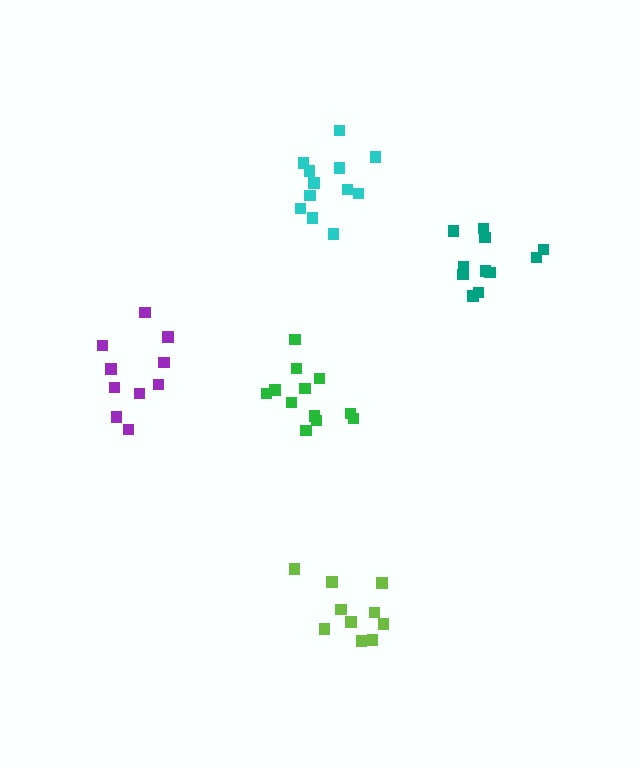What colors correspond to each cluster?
The clusters are colored: green, lime, teal, purple, cyan.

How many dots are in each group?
Group 1: 12 dots, Group 2: 10 dots, Group 3: 11 dots, Group 4: 10 dots, Group 5: 12 dots (55 total).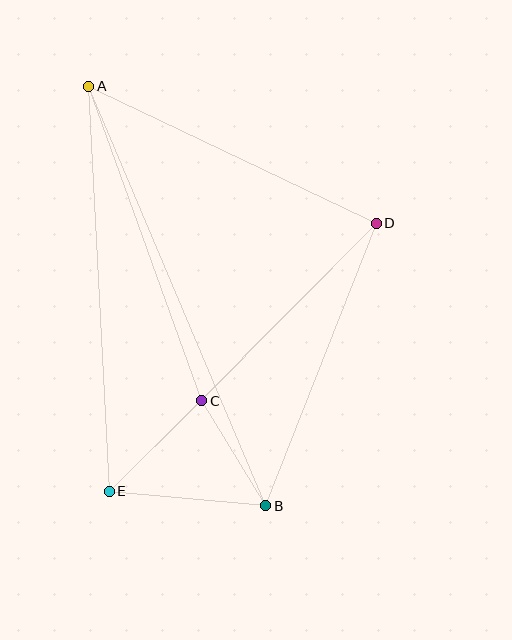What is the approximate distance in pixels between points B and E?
The distance between B and E is approximately 158 pixels.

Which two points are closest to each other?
Points B and C are closest to each other.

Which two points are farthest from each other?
Points A and B are farthest from each other.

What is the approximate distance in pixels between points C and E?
The distance between C and E is approximately 130 pixels.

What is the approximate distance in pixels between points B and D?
The distance between B and D is approximately 303 pixels.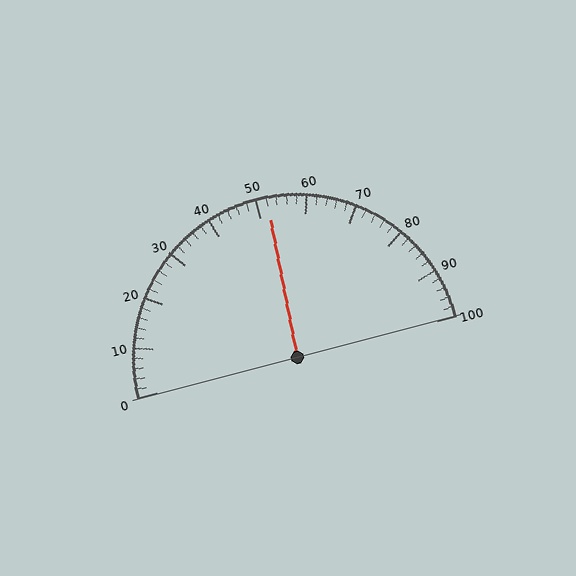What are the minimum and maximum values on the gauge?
The gauge ranges from 0 to 100.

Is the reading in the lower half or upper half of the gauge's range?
The reading is in the upper half of the range (0 to 100).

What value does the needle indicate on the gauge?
The needle indicates approximately 52.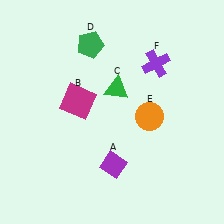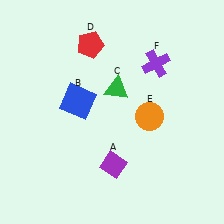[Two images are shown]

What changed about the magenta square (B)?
In Image 1, B is magenta. In Image 2, it changed to blue.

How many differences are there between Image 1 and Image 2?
There are 2 differences between the two images.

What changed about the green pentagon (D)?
In Image 1, D is green. In Image 2, it changed to red.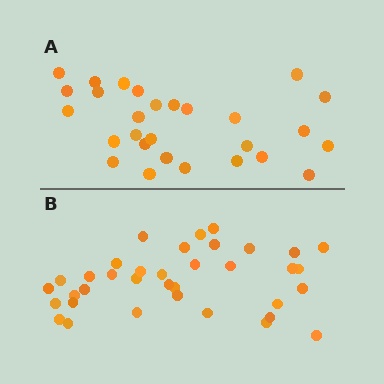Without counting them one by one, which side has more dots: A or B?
Region B (the bottom region) has more dots.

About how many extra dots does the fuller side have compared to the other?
Region B has roughly 8 or so more dots than region A.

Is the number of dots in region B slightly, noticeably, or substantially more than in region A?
Region B has noticeably more, but not dramatically so. The ratio is roughly 1.3 to 1.